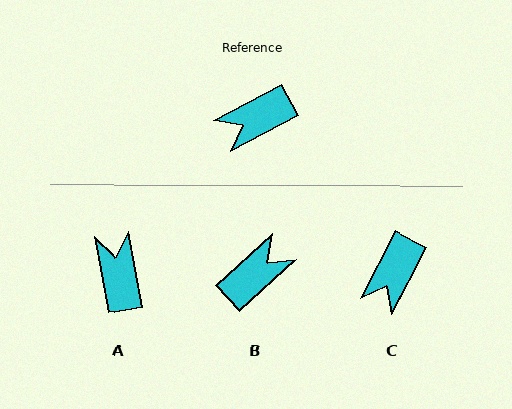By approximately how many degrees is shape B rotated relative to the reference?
Approximately 166 degrees clockwise.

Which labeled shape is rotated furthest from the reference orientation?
B, about 166 degrees away.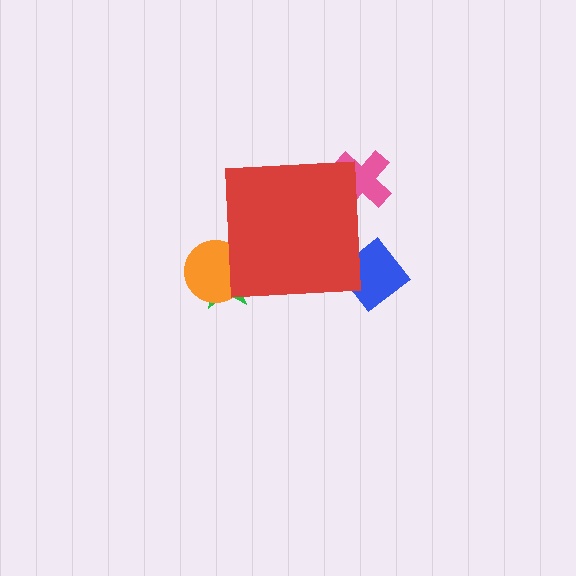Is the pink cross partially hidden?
Yes, the pink cross is partially hidden behind the red square.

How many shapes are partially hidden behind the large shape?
4 shapes are partially hidden.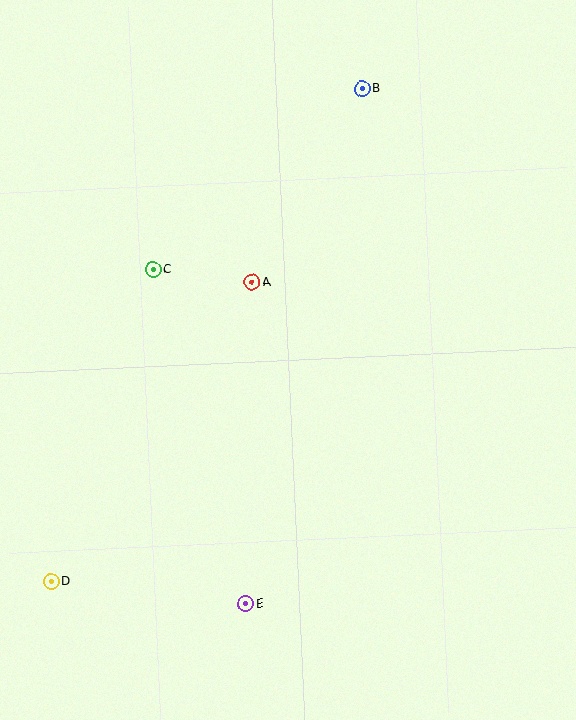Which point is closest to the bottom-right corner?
Point E is closest to the bottom-right corner.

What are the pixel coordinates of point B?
Point B is at (362, 88).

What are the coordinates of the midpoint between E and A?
The midpoint between E and A is at (249, 443).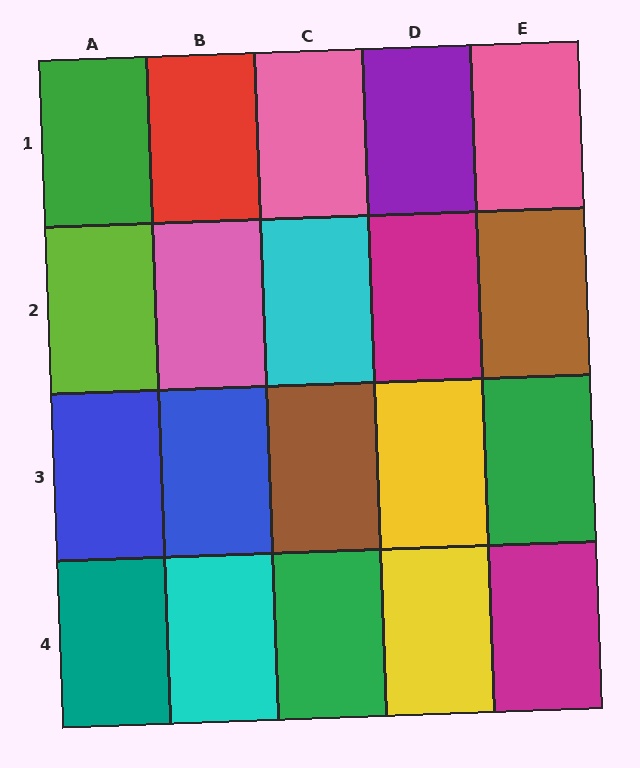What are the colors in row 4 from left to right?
Teal, cyan, green, yellow, magenta.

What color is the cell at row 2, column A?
Lime.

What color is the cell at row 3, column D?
Yellow.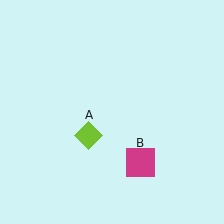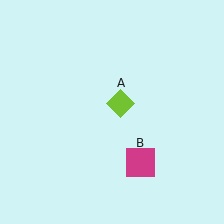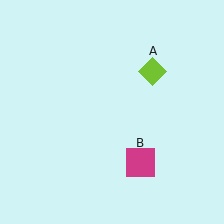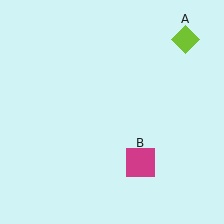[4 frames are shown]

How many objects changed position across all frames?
1 object changed position: lime diamond (object A).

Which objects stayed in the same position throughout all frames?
Magenta square (object B) remained stationary.